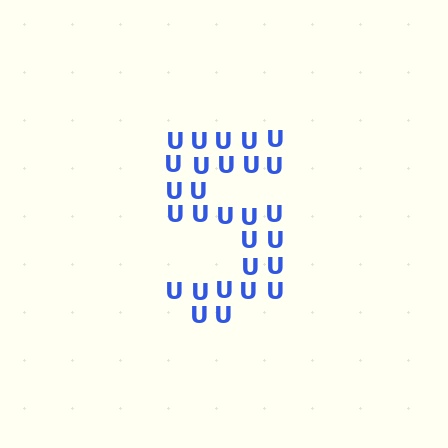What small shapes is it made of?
It is made of small letter U's.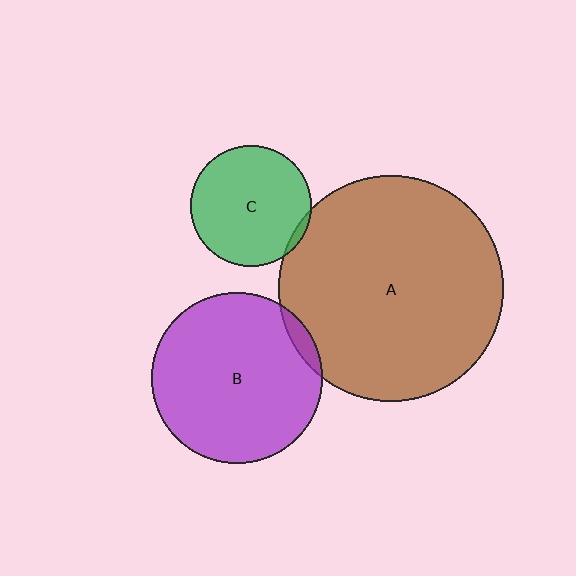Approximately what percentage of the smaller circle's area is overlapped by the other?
Approximately 5%.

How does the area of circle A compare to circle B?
Approximately 1.7 times.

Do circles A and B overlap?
Yes.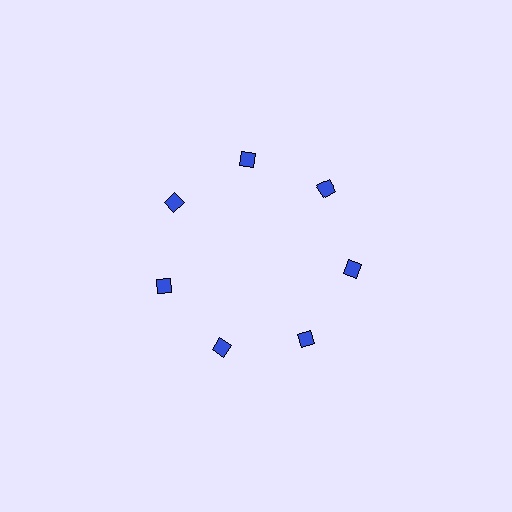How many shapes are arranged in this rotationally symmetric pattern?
There are 7 shapes, arranged in 7 groups of 1.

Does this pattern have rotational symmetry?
Yes, this pattern has 7-fold rotational symmetry. It looks the same after rotating 51 degrees around the center.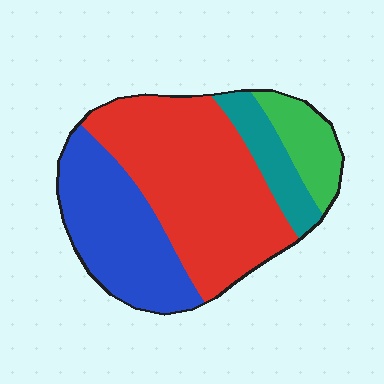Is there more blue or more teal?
Blue.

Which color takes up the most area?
Red, at roughly 50%.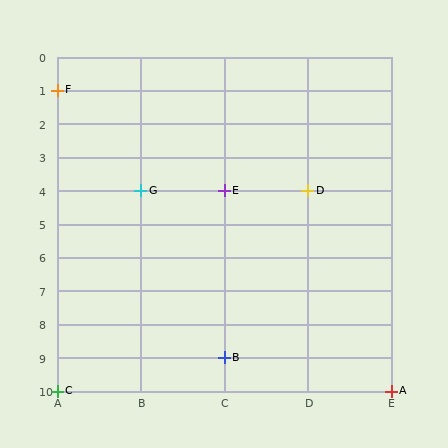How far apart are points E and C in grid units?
Points E and C are 2 columns and 6 rows apart (about 6.3 grid units diagonally).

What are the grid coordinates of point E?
Point E is at grid coordinates (C, 4).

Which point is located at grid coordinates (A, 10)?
Point C is at (A, 10).